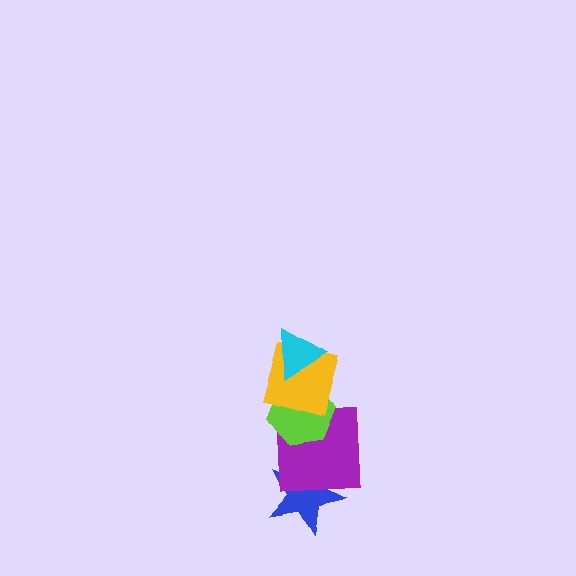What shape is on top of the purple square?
The lime hexagon is on top of the purple square.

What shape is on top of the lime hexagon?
The yellow square is on top of the lime hexagon.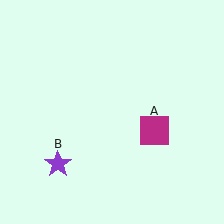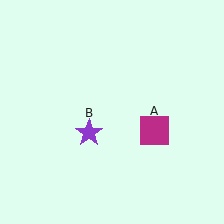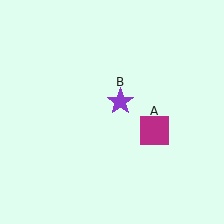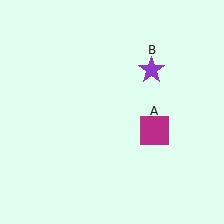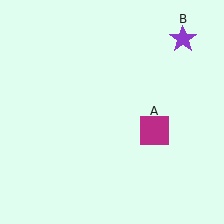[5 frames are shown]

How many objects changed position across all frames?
1 object changed position: purple star (object B).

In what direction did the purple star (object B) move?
The purple star (object B) moved up and to the right.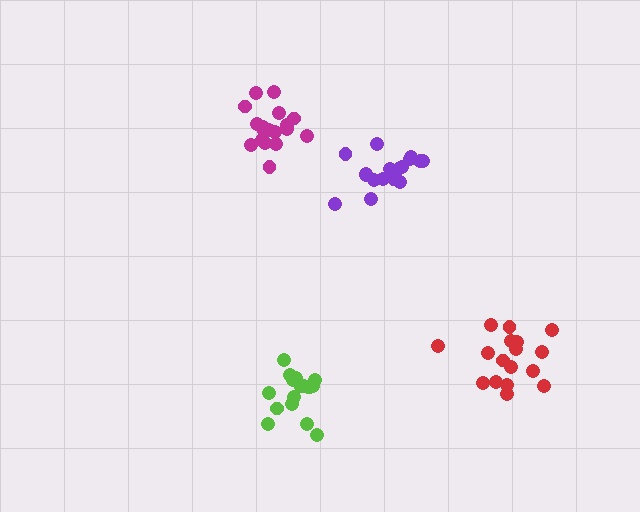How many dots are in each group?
Group 1: 18 dots, Group 2: 16 dots, Group 3: 17 dots, Group 4: 18 dots (69 total).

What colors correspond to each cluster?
The clusters are colored: magenta, lime, purple, red.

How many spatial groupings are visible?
There are 4 spatial groupings.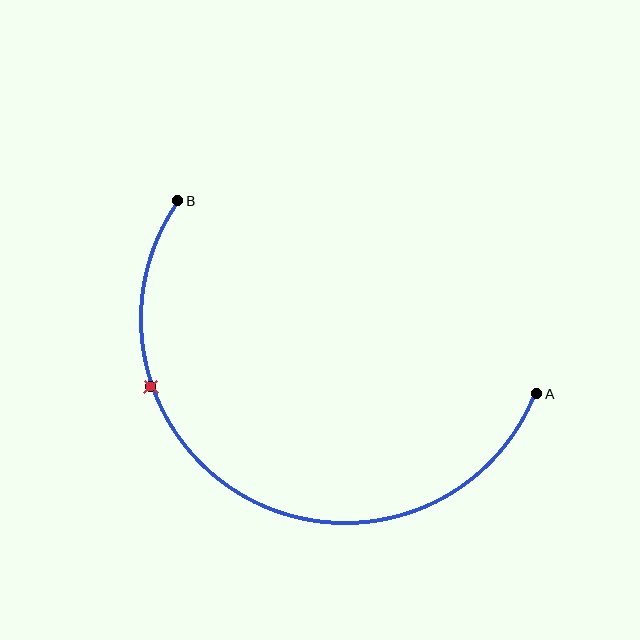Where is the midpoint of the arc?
The arc midpoint is the point on the curve farthest from the straight line joining A and B. It sits below that line.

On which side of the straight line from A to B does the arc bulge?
The arc bulges below the straight line connecting A and B.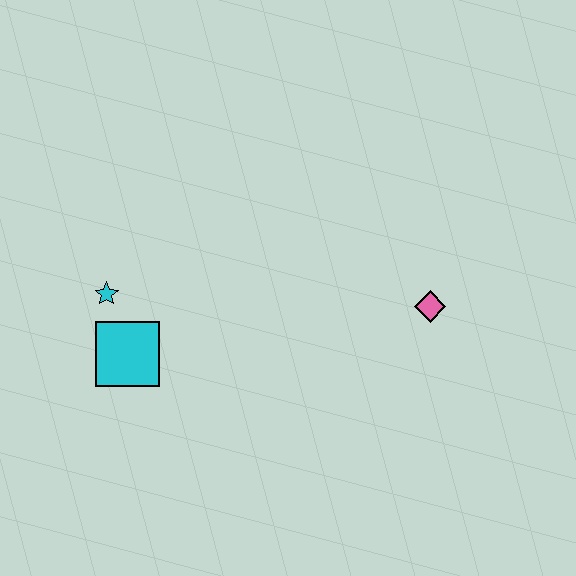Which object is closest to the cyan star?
The cyan square is closest to the cyan star.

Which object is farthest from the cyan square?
The pink diamond is farthest from the cyan square.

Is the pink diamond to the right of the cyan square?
Yes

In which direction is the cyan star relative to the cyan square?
The cyan star is above the cyan square.